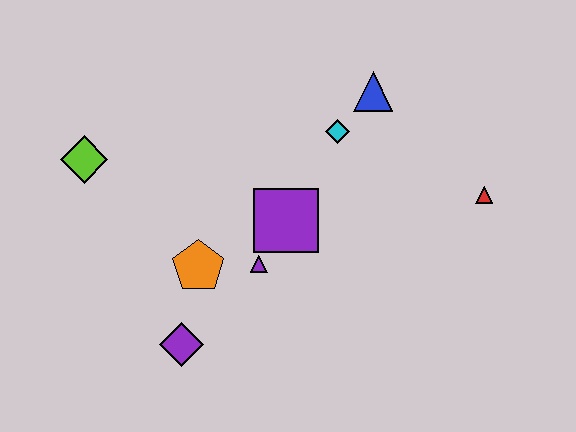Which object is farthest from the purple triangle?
The red triangle is farthest from the purple triangle.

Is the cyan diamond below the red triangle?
No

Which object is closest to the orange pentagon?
The purple triangle is closest to the orange pentagon.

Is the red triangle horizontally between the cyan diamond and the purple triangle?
No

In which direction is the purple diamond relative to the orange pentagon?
The purple diamond is below the orange pentagon.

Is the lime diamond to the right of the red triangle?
No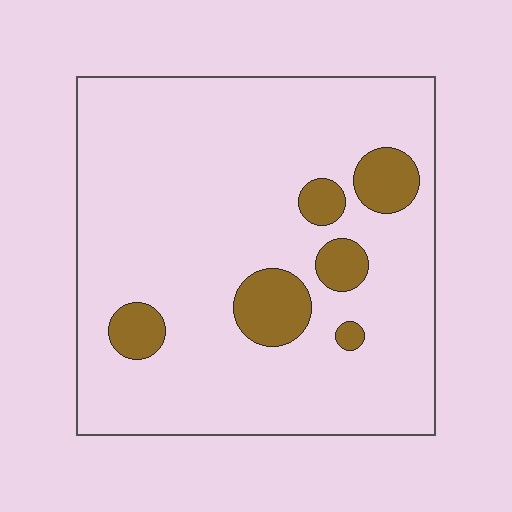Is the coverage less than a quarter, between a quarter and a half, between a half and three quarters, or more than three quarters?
Less than a quarter.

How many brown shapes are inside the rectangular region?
6.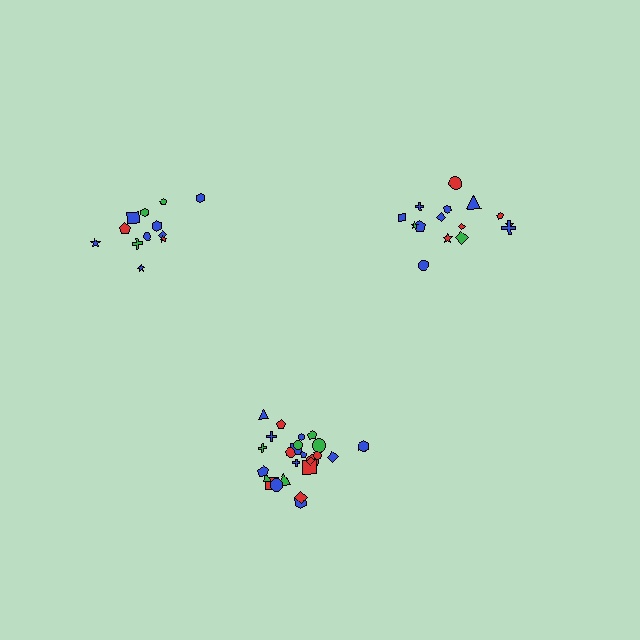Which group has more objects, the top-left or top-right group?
The top-right group.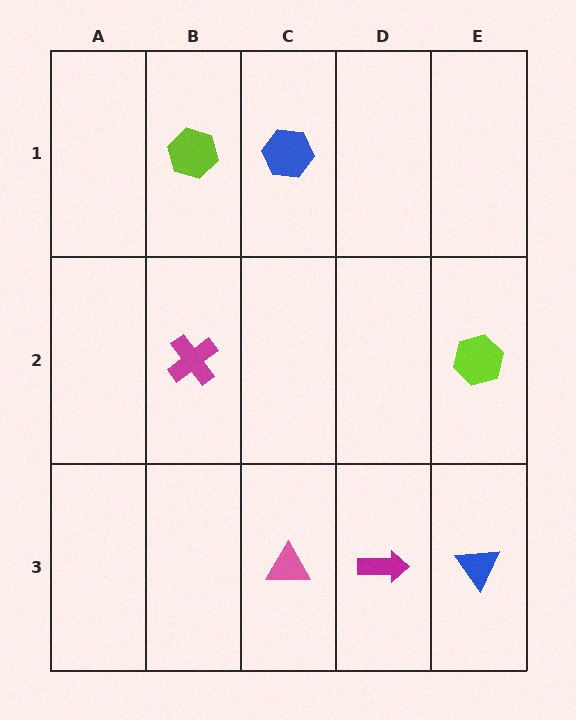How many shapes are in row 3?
3 shapes.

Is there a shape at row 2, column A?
No, that cell is empty.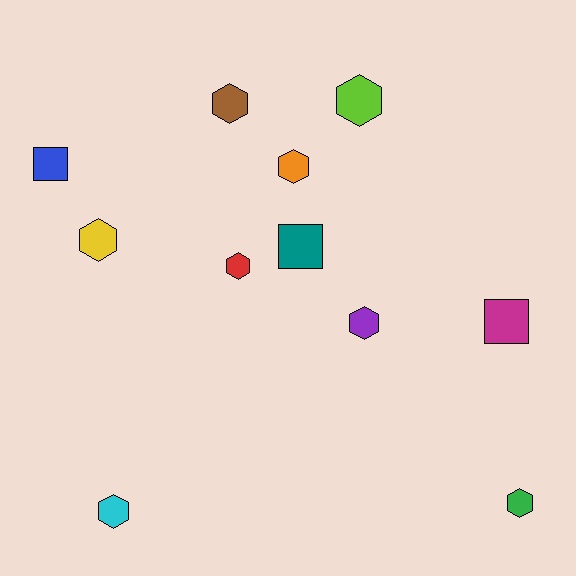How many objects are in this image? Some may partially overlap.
There are 11 objects.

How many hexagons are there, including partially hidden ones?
There are 8 hexagons.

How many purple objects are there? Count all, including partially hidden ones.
There is 1 purple object.